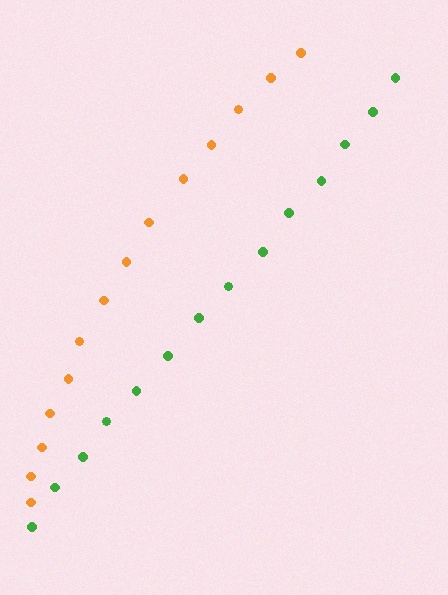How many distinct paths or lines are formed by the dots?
There are 2 distinct paths.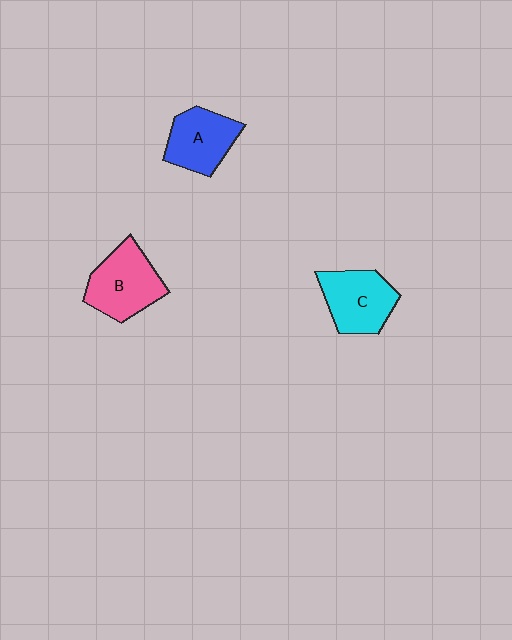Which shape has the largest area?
Shape B (pink).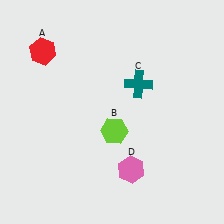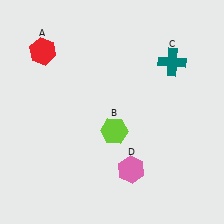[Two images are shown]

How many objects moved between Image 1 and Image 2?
1 object moved between the two images.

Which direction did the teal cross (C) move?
The teal cross (C) moved right.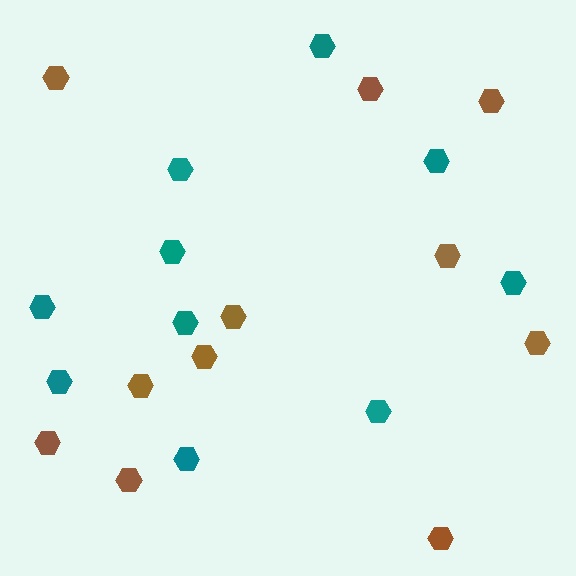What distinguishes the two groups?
There are 2 groups: one group of teal hexagons (10) and one group of brown hexagons (11).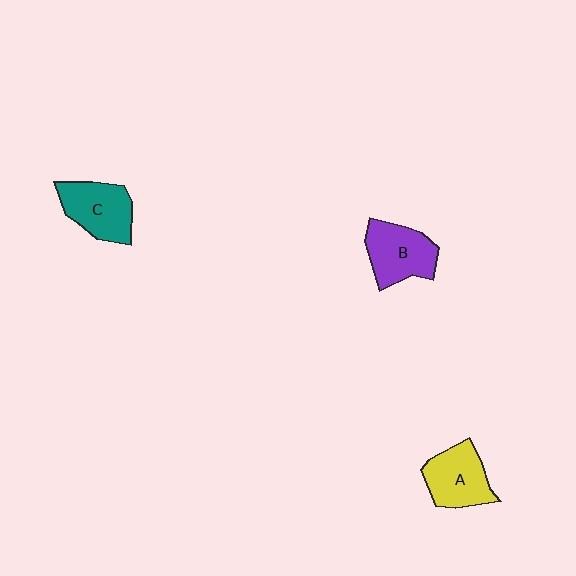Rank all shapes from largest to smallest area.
From largest to smallest: C (teal), B (purple), A (yellow).